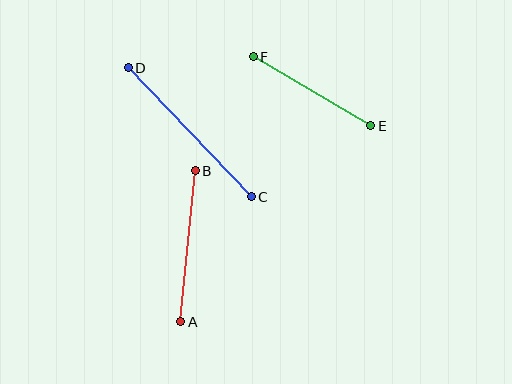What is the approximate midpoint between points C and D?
The midpoint is at approximately (190, 132) pixels.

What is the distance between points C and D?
The distance is approximately 178 pixels.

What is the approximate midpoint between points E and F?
The midpoint is at approximately (312, 91) pixels.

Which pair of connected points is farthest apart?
Points C and D are farthest apart.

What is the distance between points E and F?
The distance is approximately 136 pixels.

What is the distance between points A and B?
The distance is approximately 152 pixels.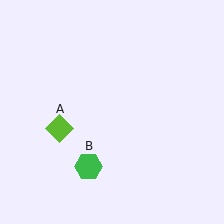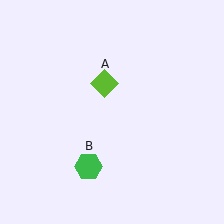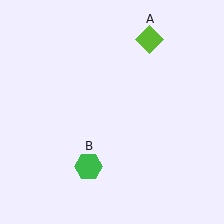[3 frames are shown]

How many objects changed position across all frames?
1 object changed position: lime diamond (object A).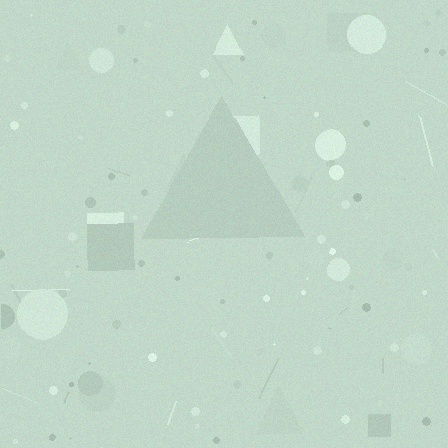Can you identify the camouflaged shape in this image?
The camouflaged shape is a triangle.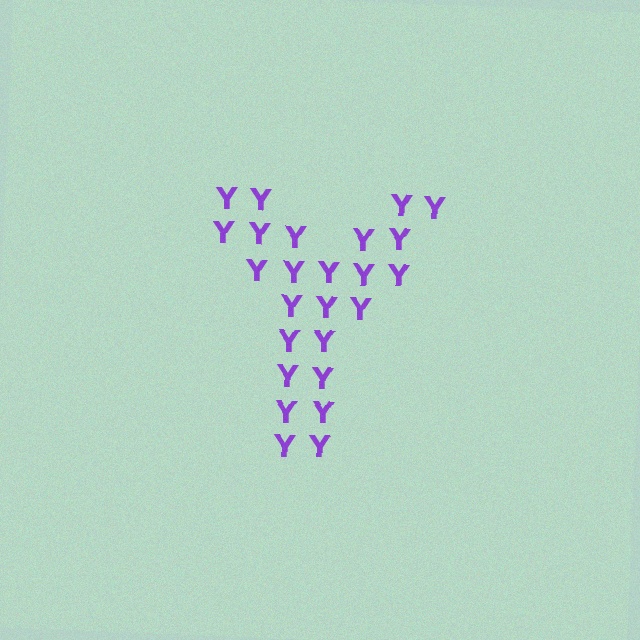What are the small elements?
The small elements are letter Y's.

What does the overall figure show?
The overall figure shows the letter Y.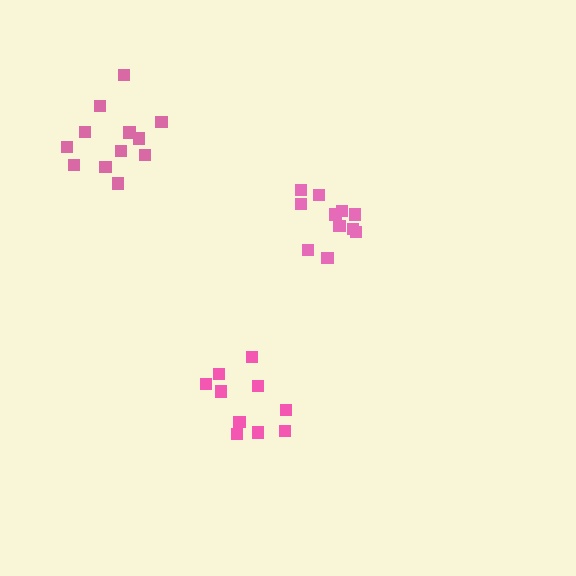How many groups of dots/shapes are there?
There are 3 groups.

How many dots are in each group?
Group 1: 12 dots, Group 2: 10 dots, Group 3: 11 dots (33 total).